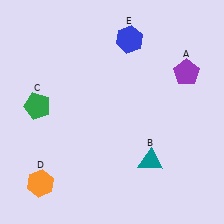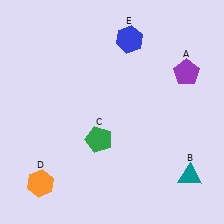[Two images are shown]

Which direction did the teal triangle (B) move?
The teal triangle (B) moved right.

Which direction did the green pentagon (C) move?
The green pentagon (C) moved right.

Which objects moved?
The objects that moved are: the teal triangle (B), the green pentagon (C).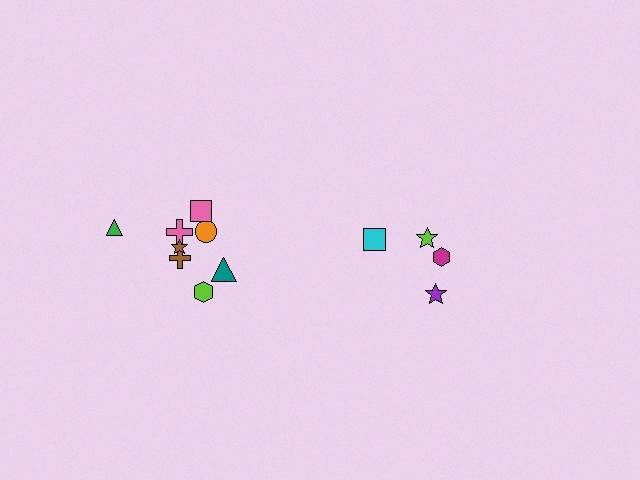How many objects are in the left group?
There are 8 objects.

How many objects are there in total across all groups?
There are 12 objects.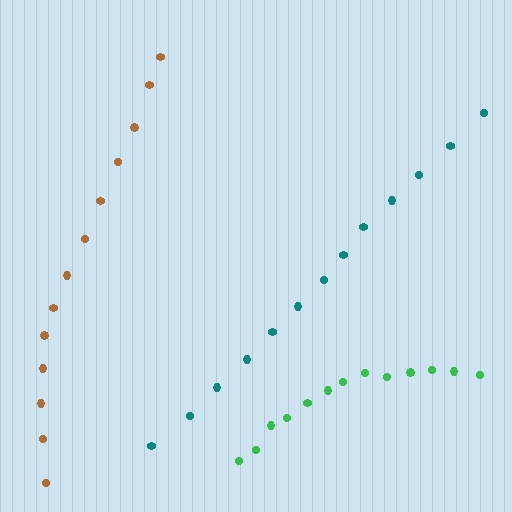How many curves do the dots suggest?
There are 3 distinct paths.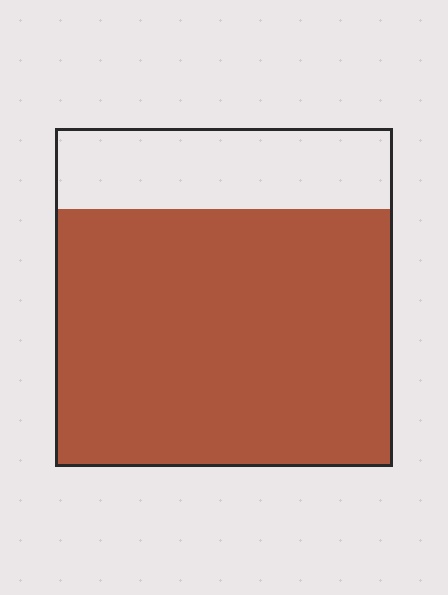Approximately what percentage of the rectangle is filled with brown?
Approximately 75%.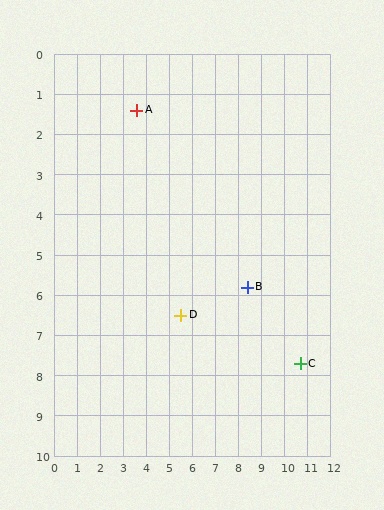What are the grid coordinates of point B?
Point B is at approximately (8.4, 5.8).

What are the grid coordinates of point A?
Point A is at approximately (3.6, 1.4).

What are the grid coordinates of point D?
Point D is at approximately (5.5, 6.5).